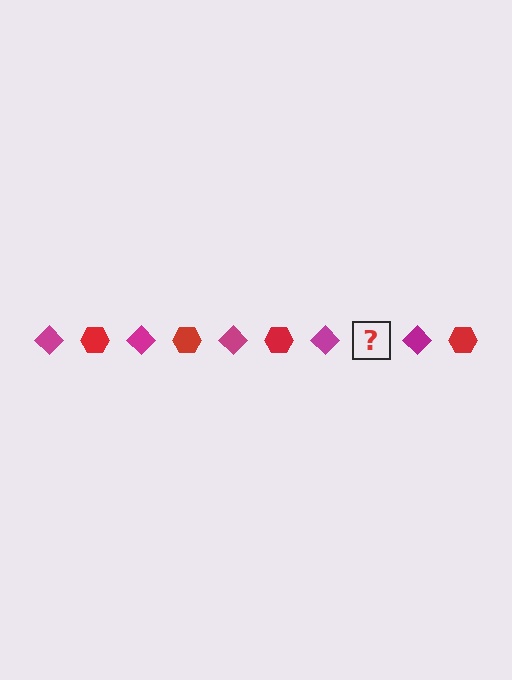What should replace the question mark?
The question mark should be replaced with a red hexagon.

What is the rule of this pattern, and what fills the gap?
The rule is that the pattern alternates between magenta diamond and red hexagon. The gap should be filled with a red hexagon.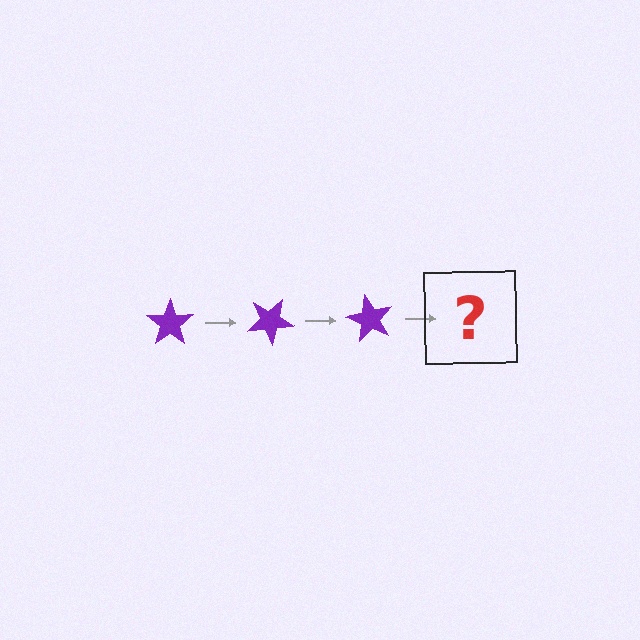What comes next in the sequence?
The next element should be a purple star rotated 90 degrees.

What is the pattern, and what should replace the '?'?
The pattern is that the star rotates 30 degrees each step. The '?' should be a purple star rotated 90 degrees.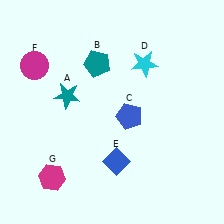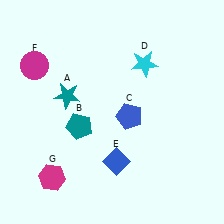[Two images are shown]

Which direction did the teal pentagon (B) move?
The teal pentagon (B) moved down.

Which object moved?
The teal pentagon (B) moved down.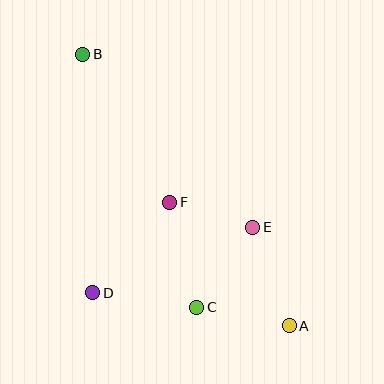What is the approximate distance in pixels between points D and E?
The distance between D and E is approximately 173 pixels.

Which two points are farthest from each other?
Points A and B are farthest from each other.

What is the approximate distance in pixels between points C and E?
The distance between C and E is approximately 98 pixels.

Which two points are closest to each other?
Points E and F are closest to each other.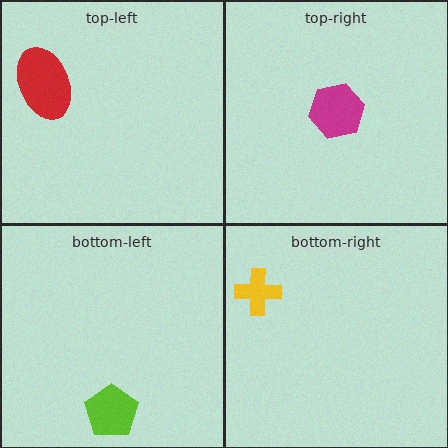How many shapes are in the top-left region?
1.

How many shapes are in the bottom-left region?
1.